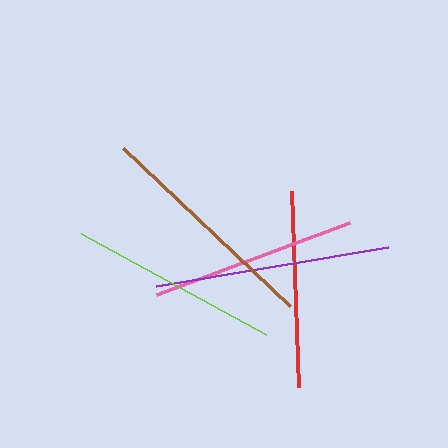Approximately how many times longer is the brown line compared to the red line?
The brown line is approximately 1.2 times the length of the red line.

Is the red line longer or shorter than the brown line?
The brown line is longer than the red line.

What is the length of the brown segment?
The brown segment is approximately 230 pixels long.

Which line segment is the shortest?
The red line is the shortest at approximately 196 pixels.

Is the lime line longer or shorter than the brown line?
The brown line is longer than the lime line.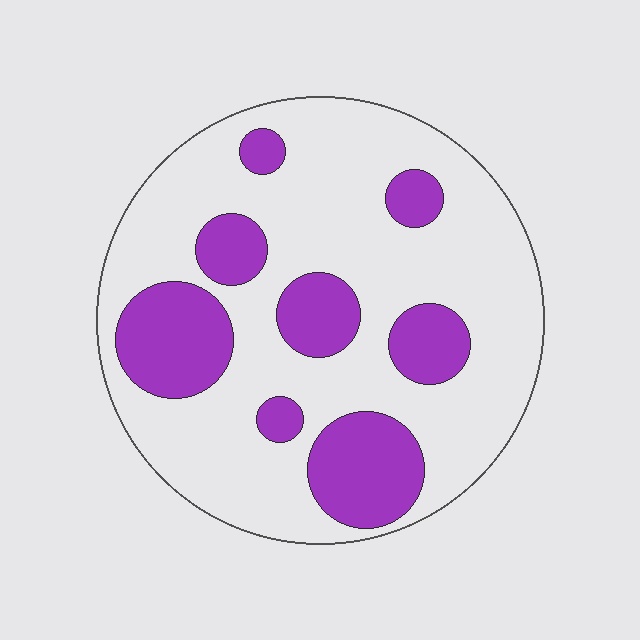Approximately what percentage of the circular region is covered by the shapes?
Approximately 25%.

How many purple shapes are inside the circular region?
8.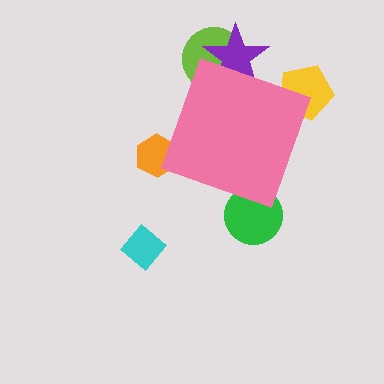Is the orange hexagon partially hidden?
Yes, the orange hexagon is partially hidden behind the pink diamond.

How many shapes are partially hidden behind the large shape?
5 shapes are partially hidden.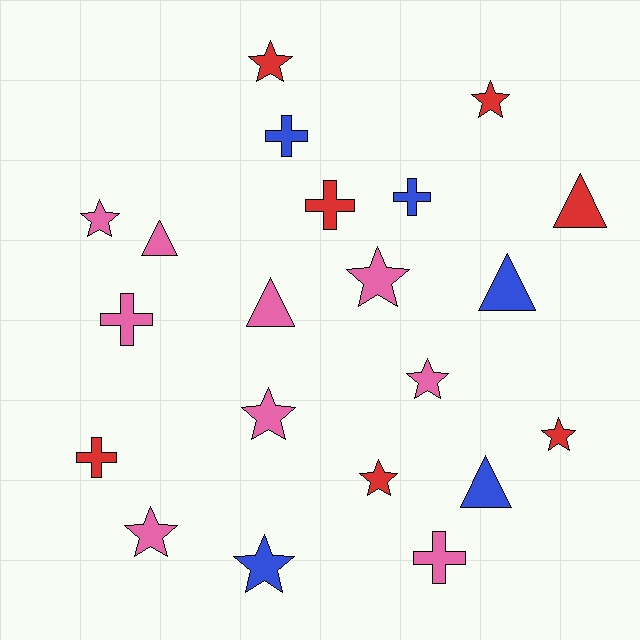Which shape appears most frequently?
Star, with 10 objects.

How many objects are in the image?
There are 21 objects.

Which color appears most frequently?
Pink, with 9 objects.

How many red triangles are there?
There is 1 red triangle.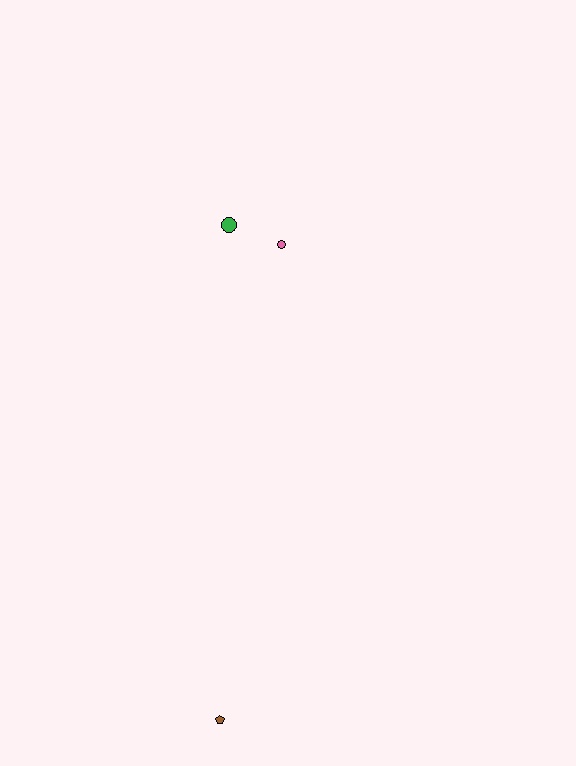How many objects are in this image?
There are 3 objects.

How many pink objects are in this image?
There is 1 pink object.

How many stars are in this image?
There are no stars.